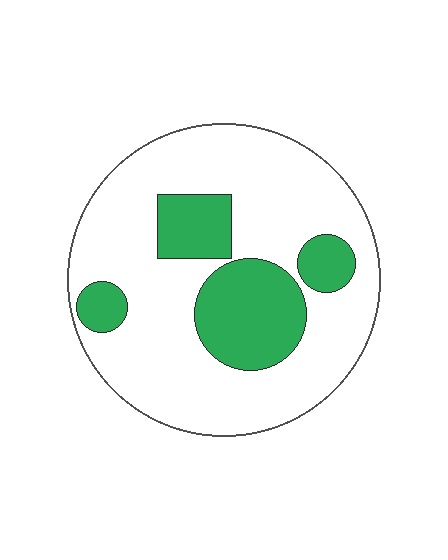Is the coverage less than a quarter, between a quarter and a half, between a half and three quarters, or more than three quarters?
Between a quarter and a half.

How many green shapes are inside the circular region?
4.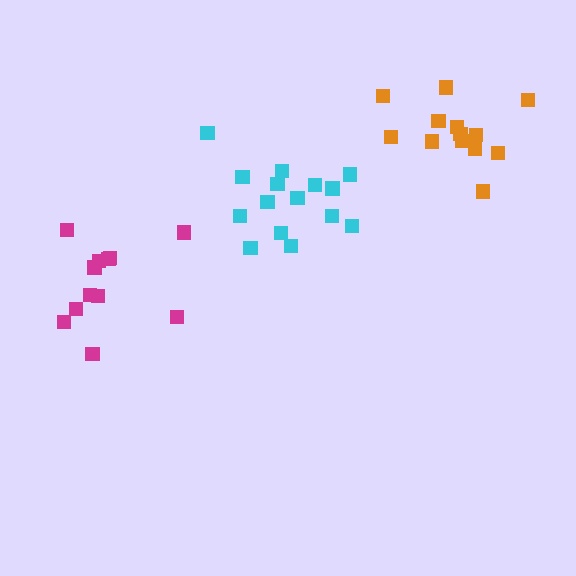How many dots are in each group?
Group 1: 12 dots, Group 2: 13 dots, Group 3: 15 dots (40 total).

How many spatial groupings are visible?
There are 3 spatial groupings.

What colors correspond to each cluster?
The clusters are colored: magenta, orange, cyan.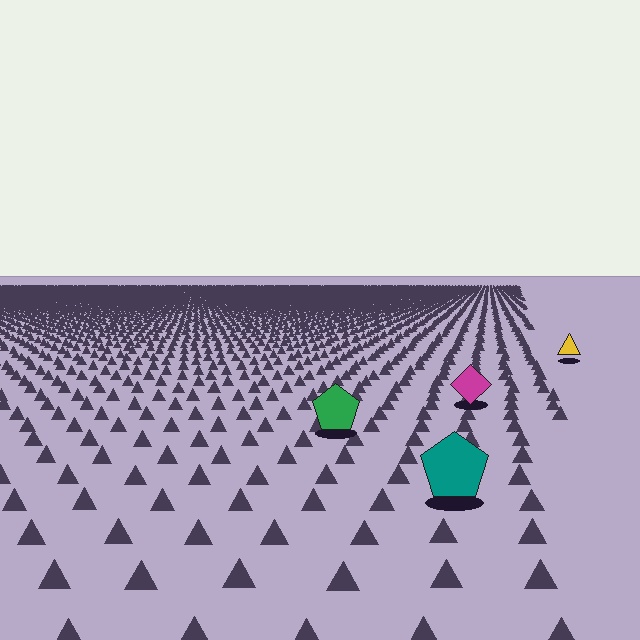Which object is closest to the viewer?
The teal pentagon is closest. The texture marks near it are larger and more spread out.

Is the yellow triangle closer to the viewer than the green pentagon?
No. The green pentagon is closer — you can tell from the texture gradient: the ground texture is coarser near it.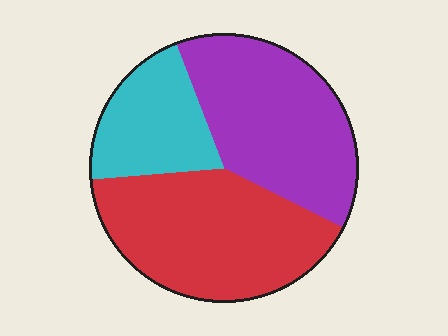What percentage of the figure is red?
Red covers about 40% of the figure.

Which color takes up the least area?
Cyan, at roughly 20%.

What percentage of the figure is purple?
Purple covers 38% of the figure.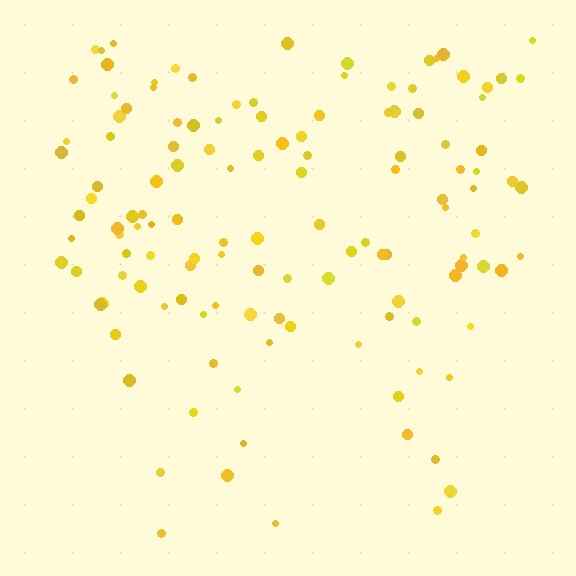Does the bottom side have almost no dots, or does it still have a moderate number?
Still a moderate number, just noticeably fewer than the top.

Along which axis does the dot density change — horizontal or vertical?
Vertical.